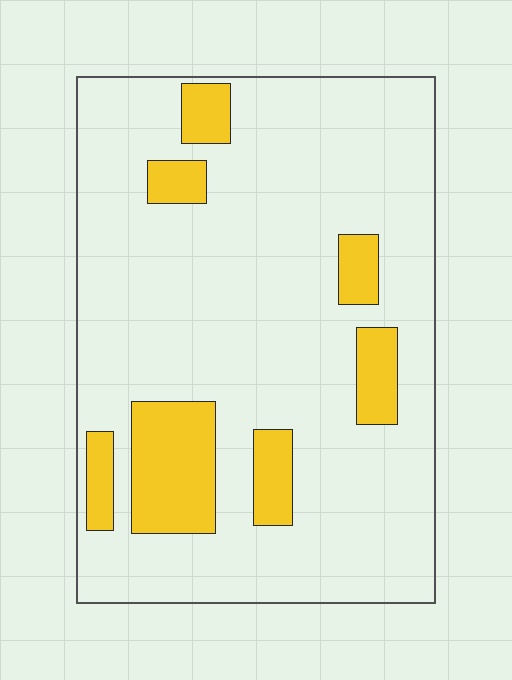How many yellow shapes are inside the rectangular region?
7.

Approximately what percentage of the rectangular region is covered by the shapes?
Approximately 15%.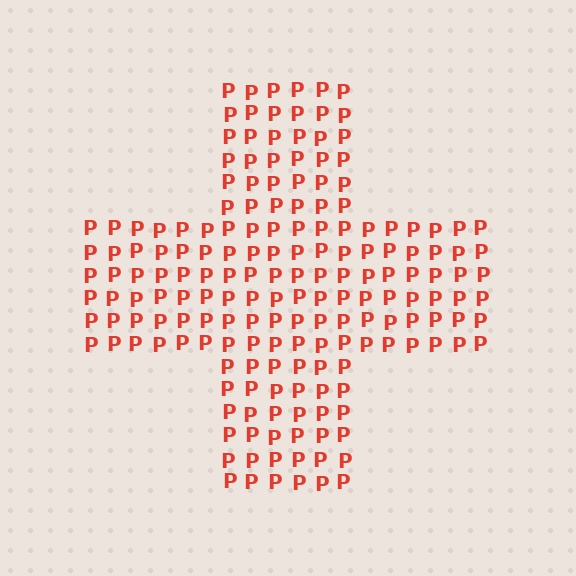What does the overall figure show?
The overall figure shows a cross.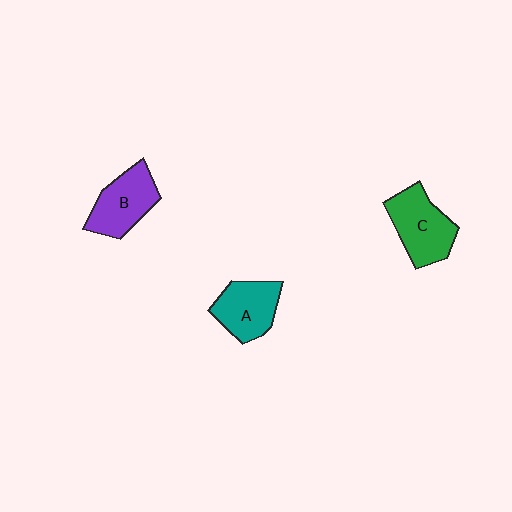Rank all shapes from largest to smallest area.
From largest to smallest: C (green), B (purple), A (teal).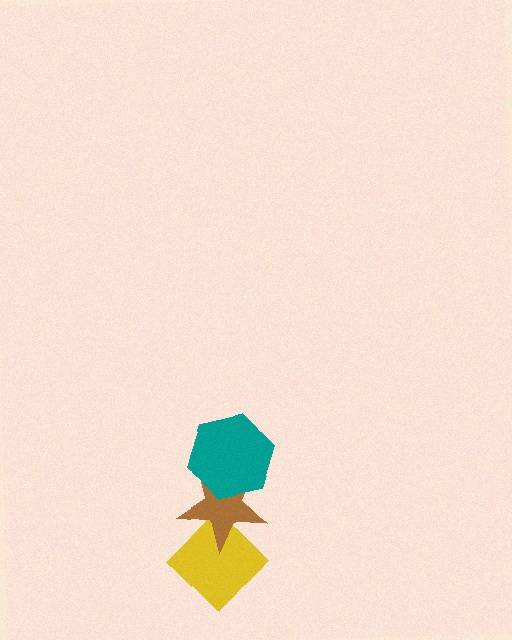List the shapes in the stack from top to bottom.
From top to bottom: the teal hexagon, the brown star, the yellow diamond.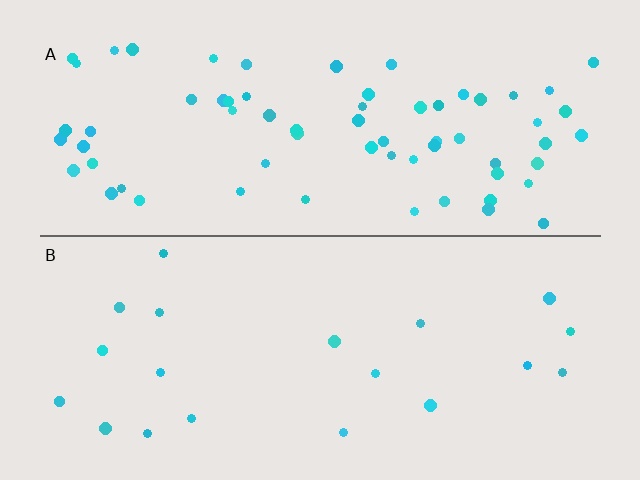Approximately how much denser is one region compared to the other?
Approximately 3.4× — region A over region B.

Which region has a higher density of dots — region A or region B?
A (the top).